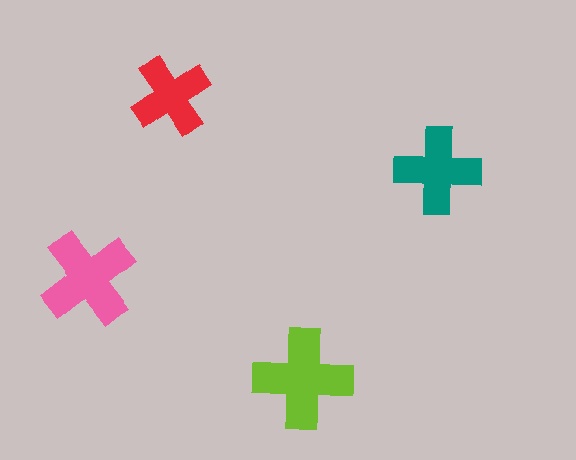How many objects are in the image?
There are 4 objects in the image.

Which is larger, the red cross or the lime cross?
The lime one.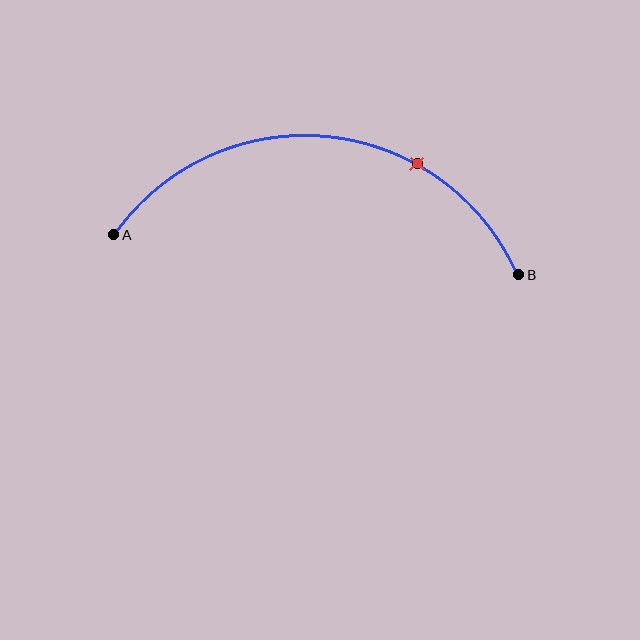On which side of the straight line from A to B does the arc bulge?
The arc bulges above the straight line connecting A and B.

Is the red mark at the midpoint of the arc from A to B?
No. The red mark lies on the arc but is closer to endpoint B. The arc midpoint would be at the point on the curve equidistant along the arc from both A and B.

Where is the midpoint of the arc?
The arc midpoint is the point on the curve farthest from the straight line joining A and B. It sits above that line.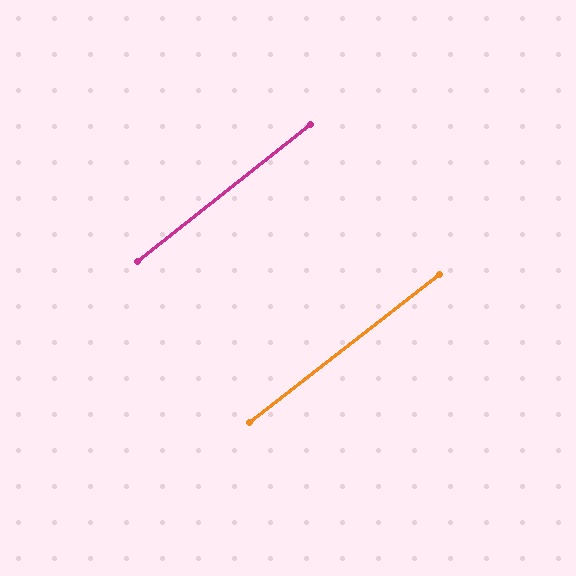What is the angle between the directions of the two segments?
Approximately 0 degrees.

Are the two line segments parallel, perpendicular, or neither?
Parallel — their directions differ by only 0.4°.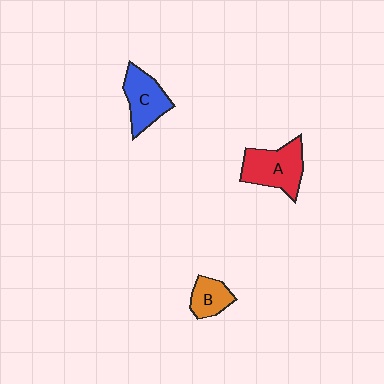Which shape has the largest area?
Shape A (red).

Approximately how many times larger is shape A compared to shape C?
Approximately 1.2 times.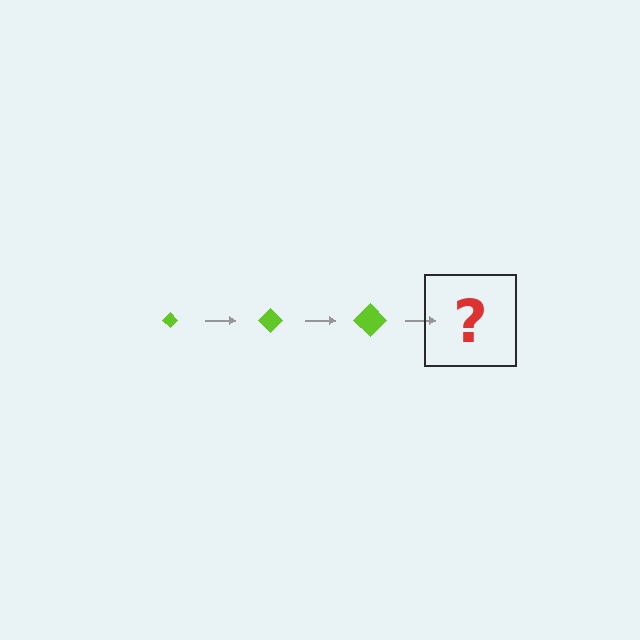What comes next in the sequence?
The next element should be a lime diamond, larger than the previous one.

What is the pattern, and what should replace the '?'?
The pattern is that the diamond gets progressively larger each step. The '?' should be a lime diamond, larger than the previous one.